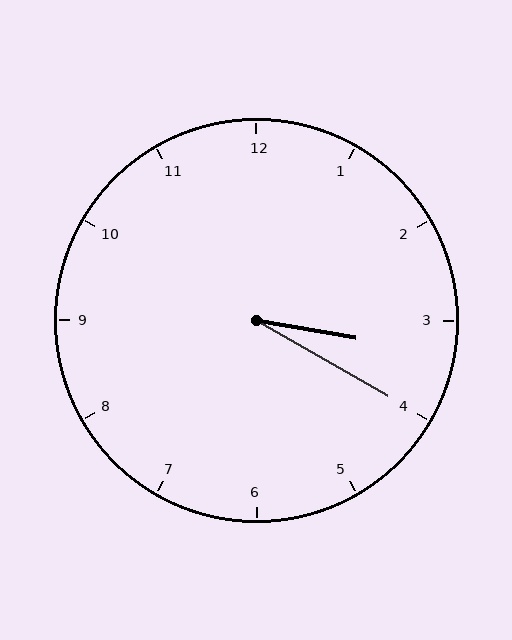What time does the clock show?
3:20.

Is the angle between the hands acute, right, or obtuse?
It is acute.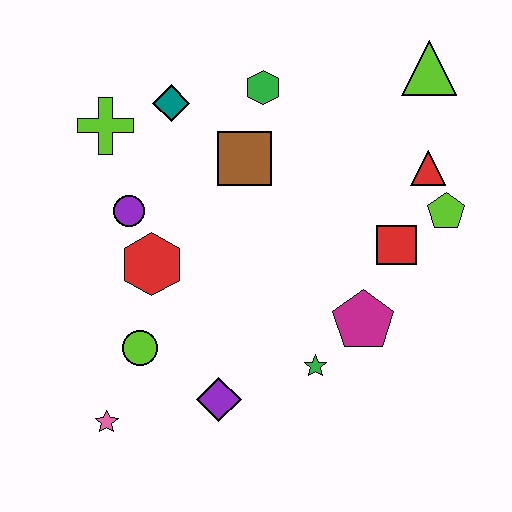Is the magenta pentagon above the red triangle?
No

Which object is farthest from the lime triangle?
The pink star is farthest from the lime triangle.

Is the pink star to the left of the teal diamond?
Yes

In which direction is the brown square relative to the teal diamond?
The brown square is to the right of the teal diamond.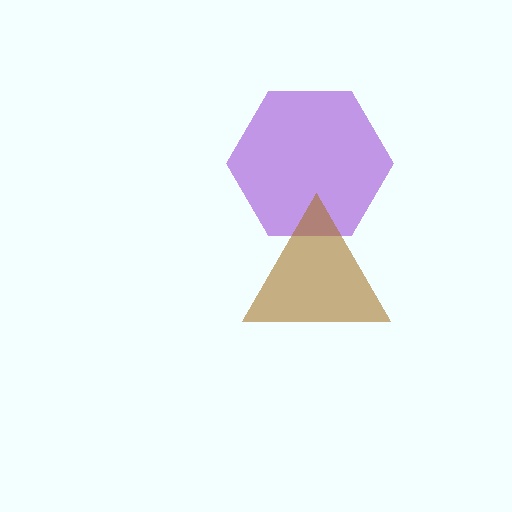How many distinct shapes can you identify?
There are 2 distinct shapes: a purple hexagon, a brown triangle.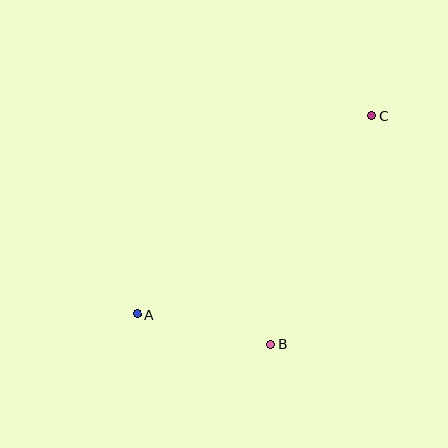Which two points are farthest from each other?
Points A and C are farthest from each other.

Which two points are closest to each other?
Points A and B are closest to each other.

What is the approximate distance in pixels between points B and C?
The distance between B and C is approximately 250 pixels.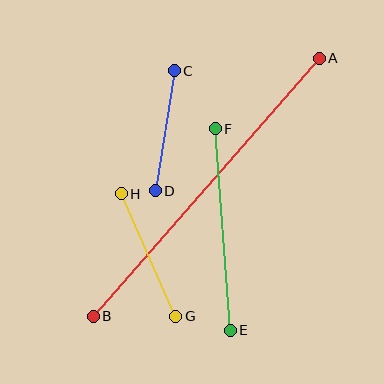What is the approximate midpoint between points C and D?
The midpoint is at approximately (165, 131) pixels.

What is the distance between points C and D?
The distance is approximately 121 pixels.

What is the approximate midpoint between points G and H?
The midpoint is at approximately (148, 255) pixels.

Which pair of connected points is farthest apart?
Points A and B are farthest apart.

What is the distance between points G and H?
The distance is approximately 134 pixels.